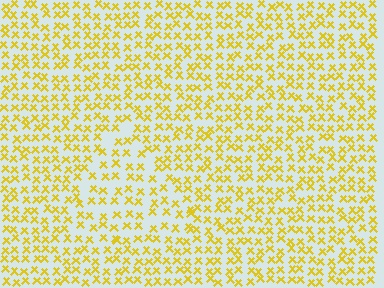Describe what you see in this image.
The image contains small yellow elements arranged at two different densities. A triangle-shaped region is visible where the elements are less densely packed than the surrounding area.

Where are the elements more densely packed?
The elements are more densely packed outside the triangle boundary.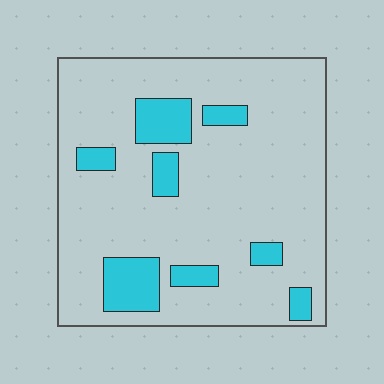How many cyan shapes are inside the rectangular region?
8.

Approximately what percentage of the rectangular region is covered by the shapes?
Approximately 15%.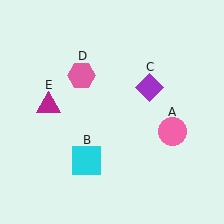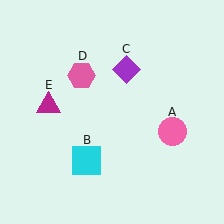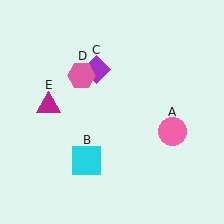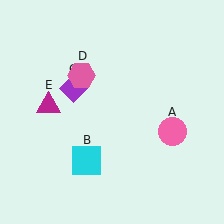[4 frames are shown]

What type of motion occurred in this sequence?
The purple diamond (object C) rotated counterclockwise around the center of the scene.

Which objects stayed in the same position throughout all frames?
Pink circle (object A) and cyan square (object B) and pink hexagon (object D) and magenta triangle (object E) remained stationary.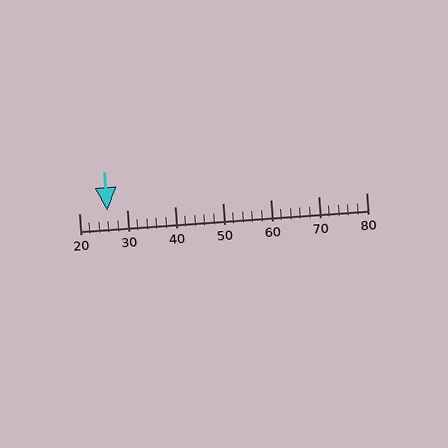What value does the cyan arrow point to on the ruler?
The cyan arrow points to approximately 26.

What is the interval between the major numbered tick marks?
The major tick marks are spaced 10 units apart.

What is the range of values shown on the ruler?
The ruler shows values from 20 to 80.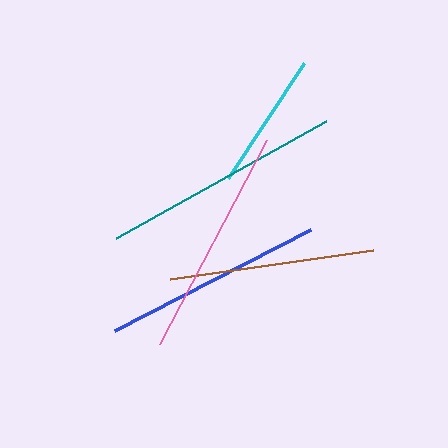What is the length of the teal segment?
The teal segment is approximately 240 pixels long.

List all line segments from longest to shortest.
From longest to shortest: teal, pink, blue, brown, cyan.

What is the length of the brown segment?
The brown segment is approximately 205 pixels long.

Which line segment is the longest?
The teal line is the longest at approximately 240 pixels.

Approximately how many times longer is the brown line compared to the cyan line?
The brown line is approximately 1.5 times the length of the cyan line.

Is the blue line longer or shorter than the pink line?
The pink line is longer than the blue line.